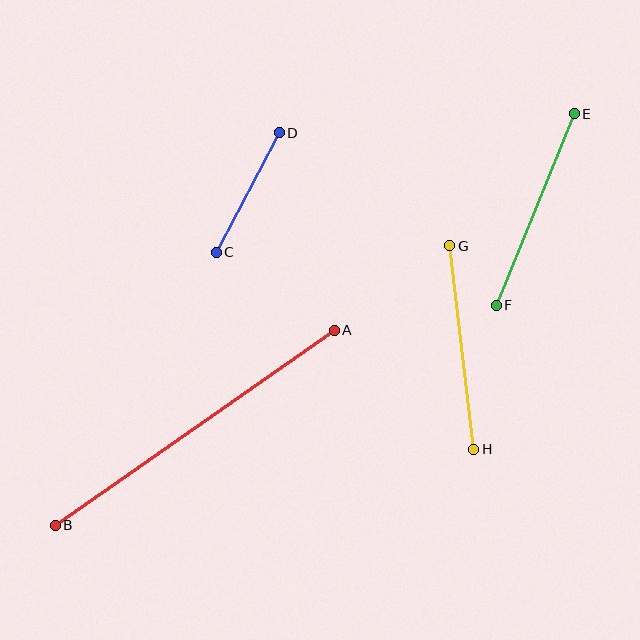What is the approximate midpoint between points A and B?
The midpoint is at approximately (195, 428) pixels.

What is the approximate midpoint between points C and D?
The midpoint is at approximately (248, 193) pixels.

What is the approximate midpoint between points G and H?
The midpoint is at approximately (462, 348) pixels.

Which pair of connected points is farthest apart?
Points A and B are farthest apart.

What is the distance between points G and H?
The distance is approximately 205 pixels.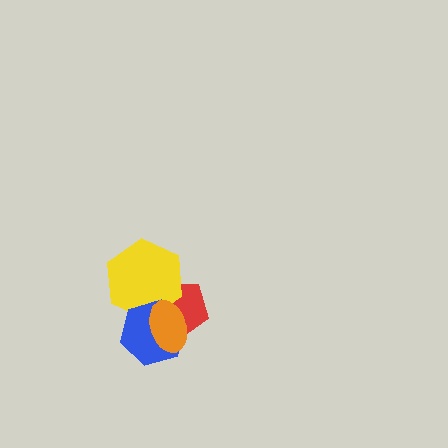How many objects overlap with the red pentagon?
3 objects overlap with the red pentagon.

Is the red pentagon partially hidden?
Yes, it is partially covered by another shape.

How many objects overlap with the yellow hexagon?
3 objects overlap with the yellow hexagon.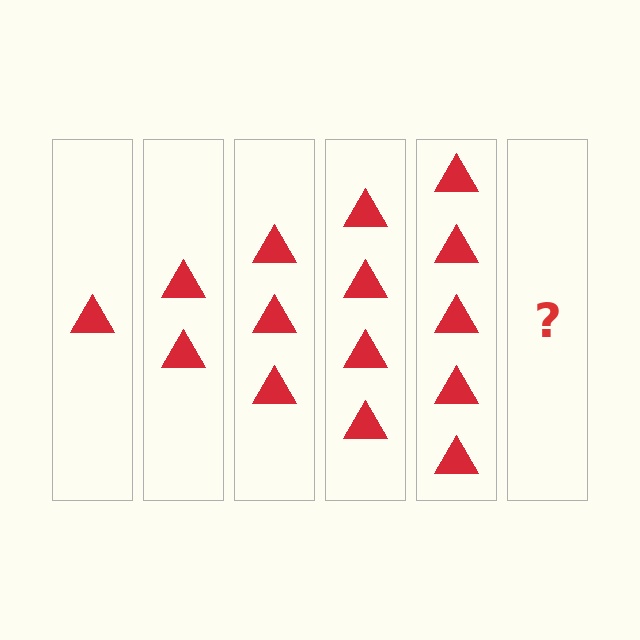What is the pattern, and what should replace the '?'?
The pattern is that each step adds one more triangle. The '?' should be 6 triangles.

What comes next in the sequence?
The next element should be 6 triangles.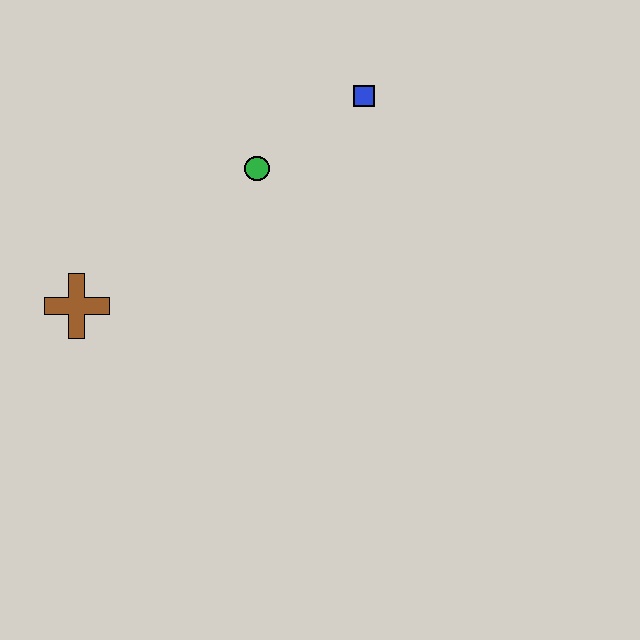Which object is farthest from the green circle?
The brown cross is farthest from the green circle.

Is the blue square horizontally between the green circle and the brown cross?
No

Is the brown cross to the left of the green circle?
Yes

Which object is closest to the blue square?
The green circle is closest to the blue square.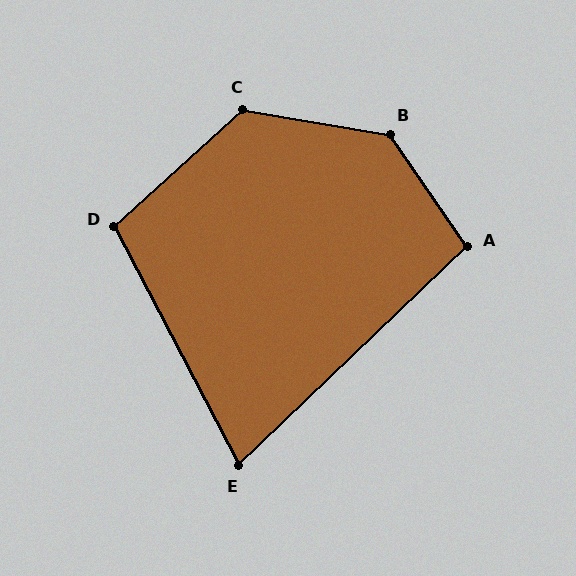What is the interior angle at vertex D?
Approximately 105 degrees (obtuse).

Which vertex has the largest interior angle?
B, at approximately 134 degrees.